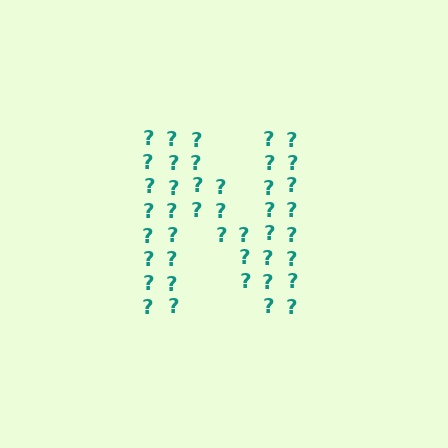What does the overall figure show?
The overall figure shows the letter N.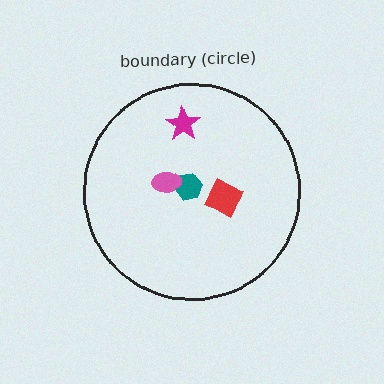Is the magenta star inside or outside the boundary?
Inside.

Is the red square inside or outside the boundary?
Inside.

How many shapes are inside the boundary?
4 inside, 0 outside.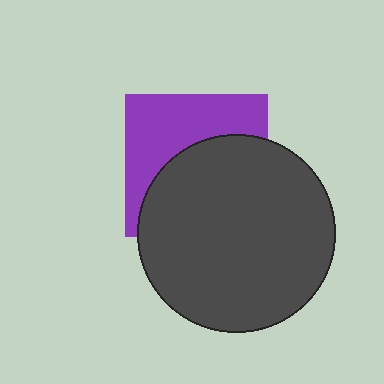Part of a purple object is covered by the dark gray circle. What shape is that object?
It is a square.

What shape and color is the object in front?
The object in front is a dark gray circle.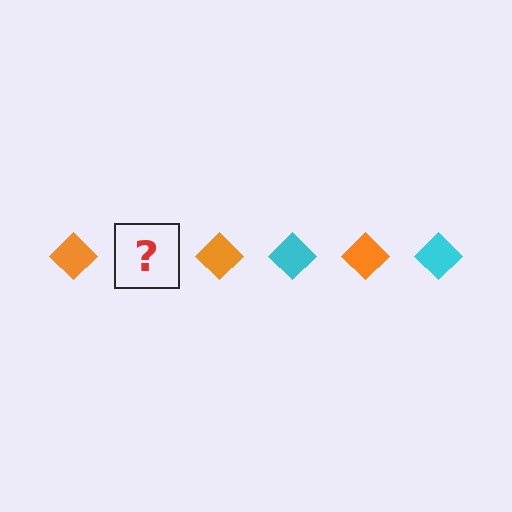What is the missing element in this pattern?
The missing element is a cyan diamond.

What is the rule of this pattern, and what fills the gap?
The rule is that the pattern cycles through orange, cyan diamonds. The gap should be filled with a cyan diamond.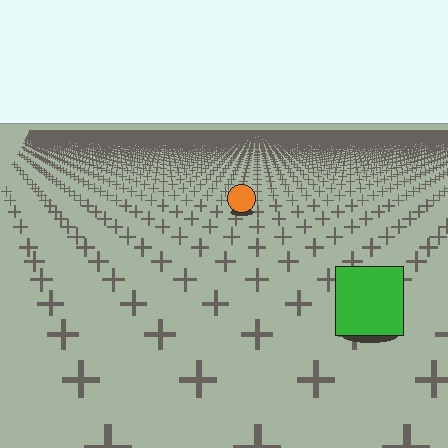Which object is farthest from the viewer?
The orange circle is farthest from the viewer. It appears smaller and the ground texture around it is denser.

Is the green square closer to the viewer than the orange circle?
Yes. The green square is closer — you can tell from the texture gradient: the ground texture is coarser near it.